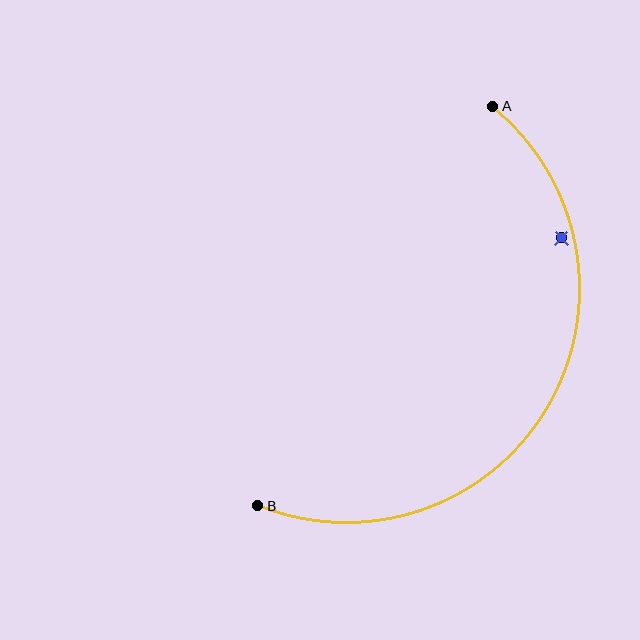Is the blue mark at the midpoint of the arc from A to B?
No — the blue mark does not lie on the arc at all. It sits slightly inside the curve.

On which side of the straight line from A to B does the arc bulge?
The arc bulges to the right of the straight line connecting A and B.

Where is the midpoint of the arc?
The arc midpoint is the point on the curve farthest from the straight line joining A and B. It sits to the right of that line.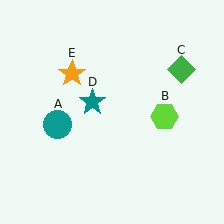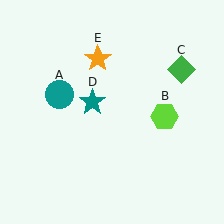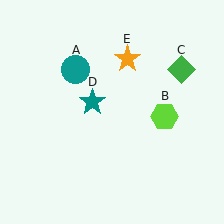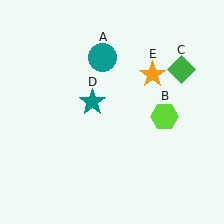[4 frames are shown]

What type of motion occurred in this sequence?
The teal circle (object A), orange star (object E) rotated clockwise around the center of the scene.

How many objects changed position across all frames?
2 objects changed position: teal circle (object A), orange star (object E).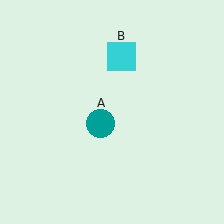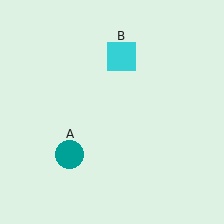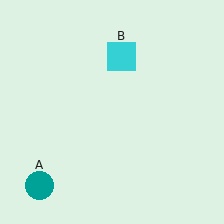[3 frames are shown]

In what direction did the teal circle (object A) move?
The teal circle (object A) moved down and to the left.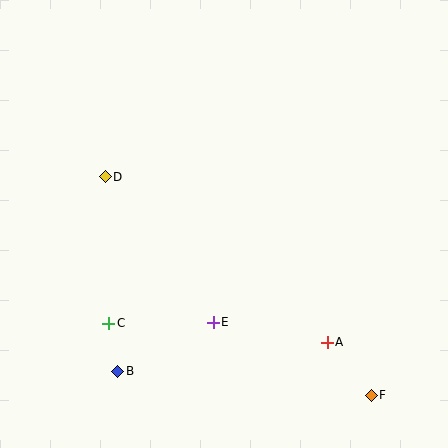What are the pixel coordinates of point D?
Point D is at (105, 177).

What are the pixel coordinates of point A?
Point A is at (327, 342).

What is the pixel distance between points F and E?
The distance between F and E is 174 pixels.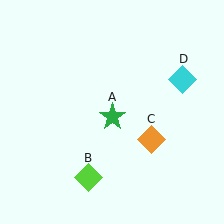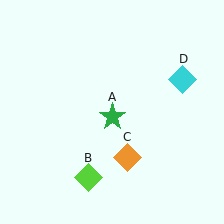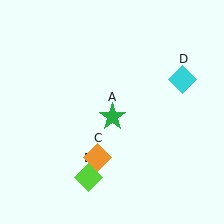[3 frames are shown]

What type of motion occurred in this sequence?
The orange diamond (object C) rotated clockwise around the center of the scene.